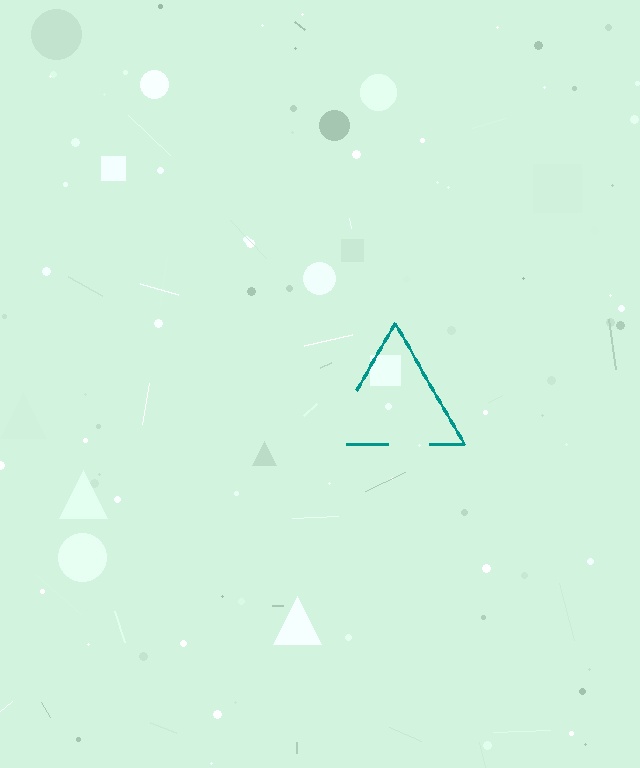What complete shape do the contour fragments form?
The contour fragments form a triangle.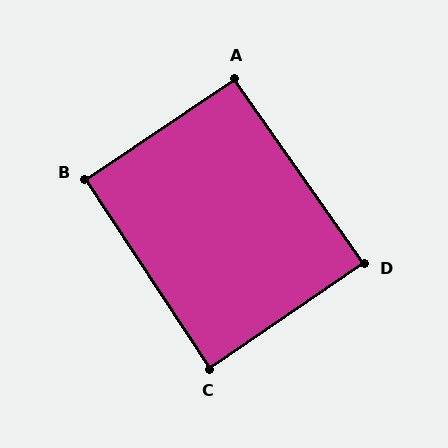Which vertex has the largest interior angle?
A, at approximately 91 degrees.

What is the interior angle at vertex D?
Approximately 89 degrees (approximately right).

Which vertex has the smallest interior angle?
C, at approximately 89 degrees.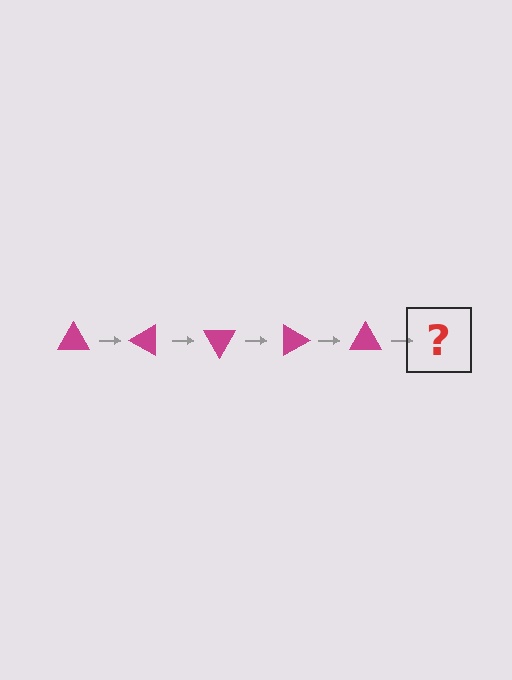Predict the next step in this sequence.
The next step is a magenta triangle rotated 150 degrees.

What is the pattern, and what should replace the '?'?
The pattern is that the triangle rotates 30 degrees each step. The '?' should be a magenta triangle rotated 150 degrees.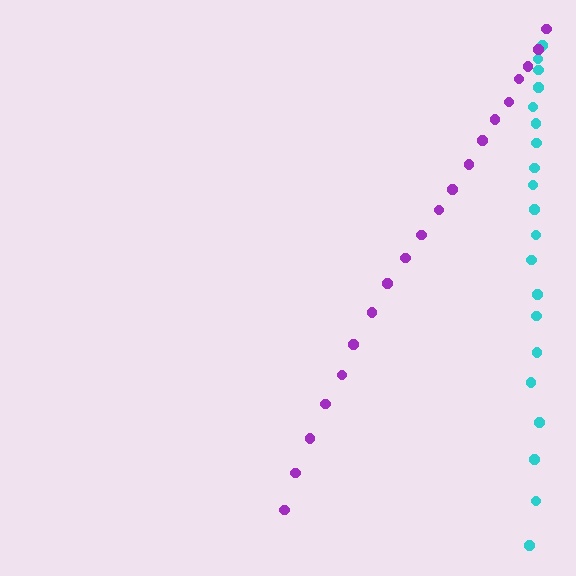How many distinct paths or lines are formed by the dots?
There are 2 distinct paths.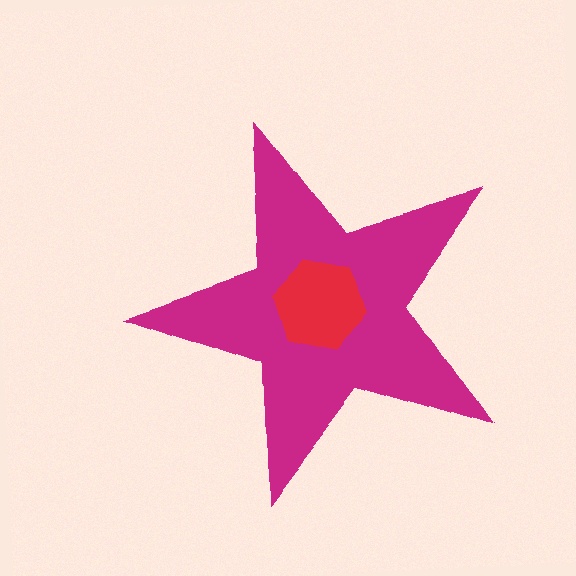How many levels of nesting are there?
2.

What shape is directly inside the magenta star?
The red hexagon.